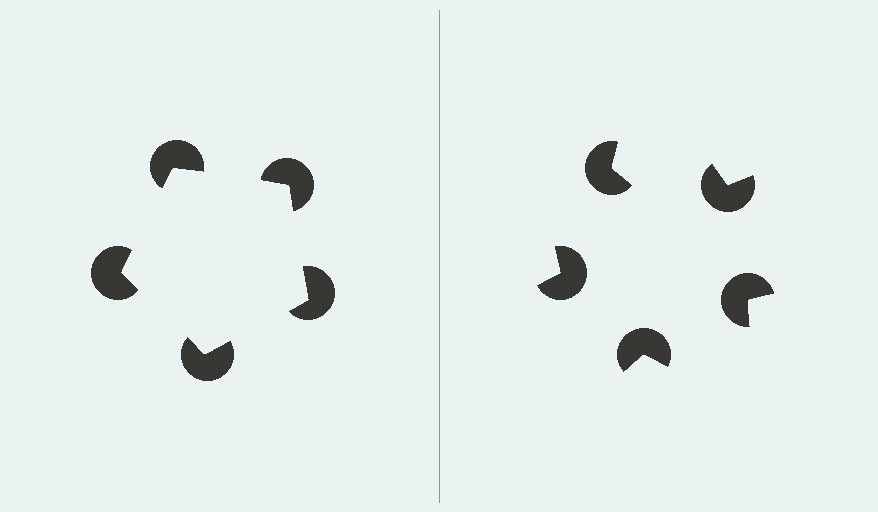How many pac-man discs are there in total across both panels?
10 — 5 on each side.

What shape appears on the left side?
An illusory pentagon.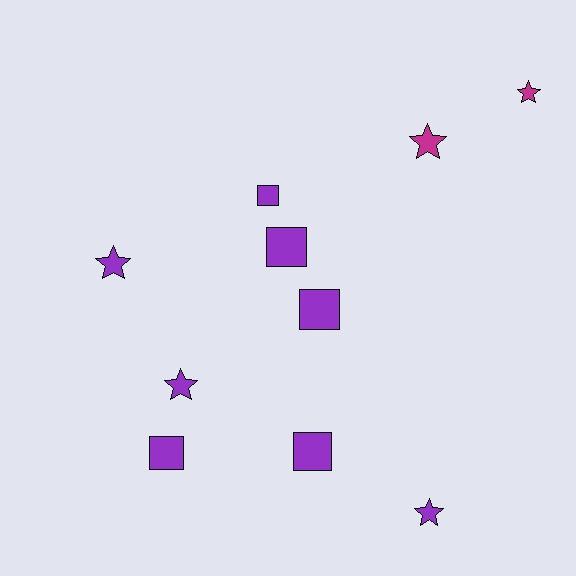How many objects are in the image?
There are 10 objects.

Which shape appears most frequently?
Star, with 5 objects.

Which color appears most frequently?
Purple, with 8 objects.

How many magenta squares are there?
There are no magenta squares.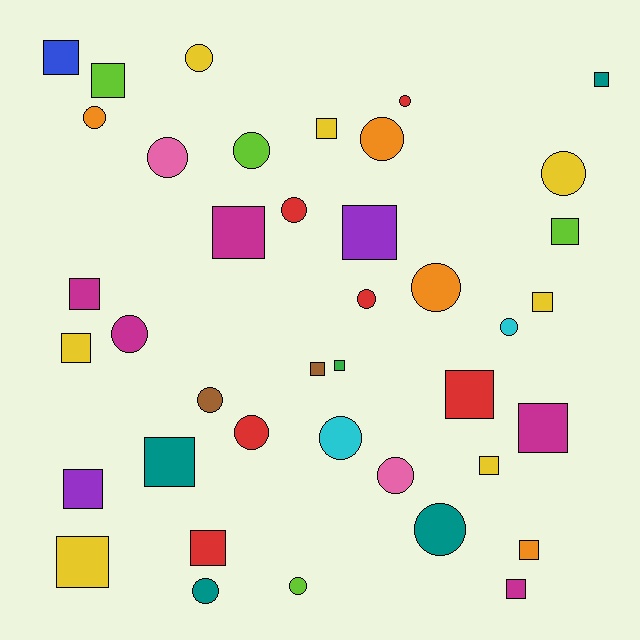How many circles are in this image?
There are 19 circles.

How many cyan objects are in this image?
There are 2 cyan objects.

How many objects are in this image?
There are 40 objects.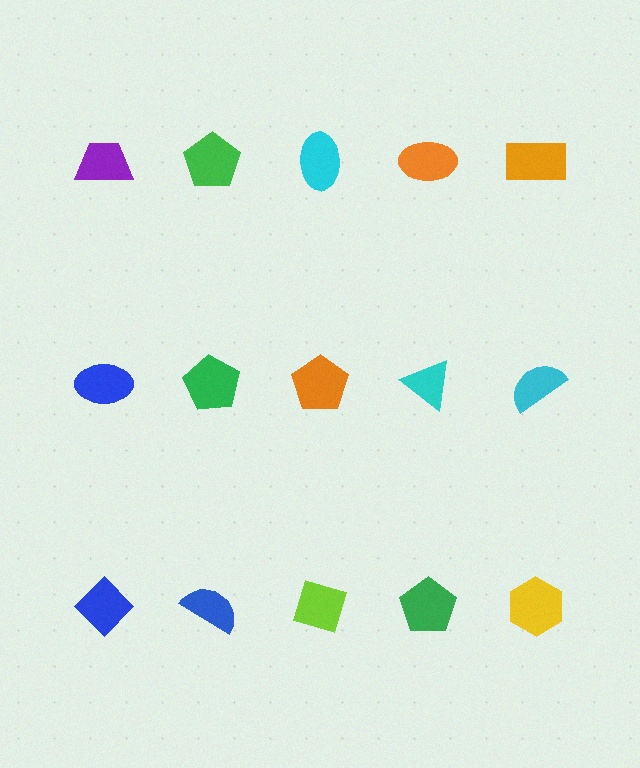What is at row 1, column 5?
An orange rectangle.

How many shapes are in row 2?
5 shapes.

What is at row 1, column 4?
An orange ellipse.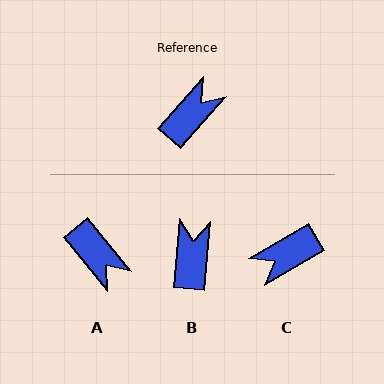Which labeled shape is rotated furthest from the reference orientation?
C, about 162 degrees away.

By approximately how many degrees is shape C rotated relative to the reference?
Approximately 162 degrees counter-clockwise.